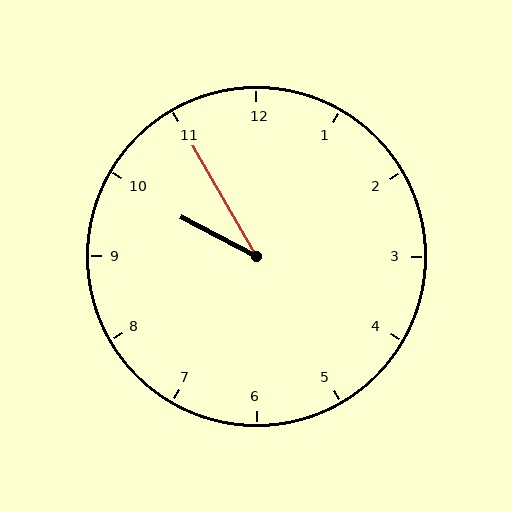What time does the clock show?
9:55.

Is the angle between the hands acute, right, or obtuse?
It is acute.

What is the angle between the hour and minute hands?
Approximately 32 degrees.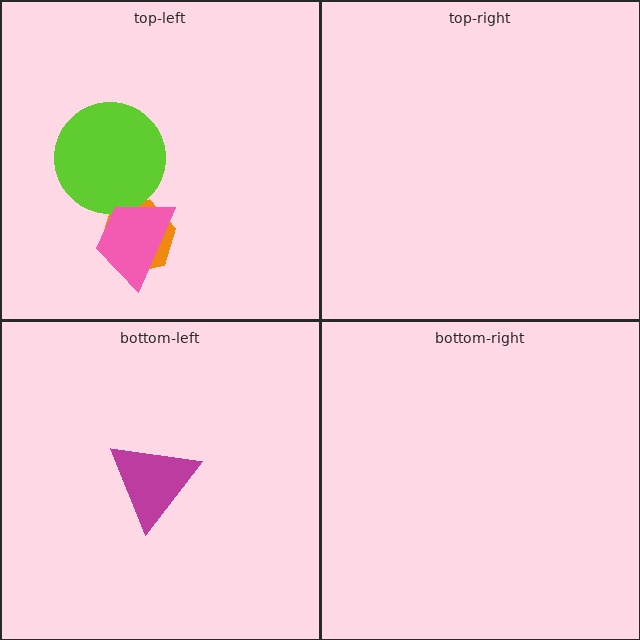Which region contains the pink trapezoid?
The top-left region.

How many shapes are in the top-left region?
3.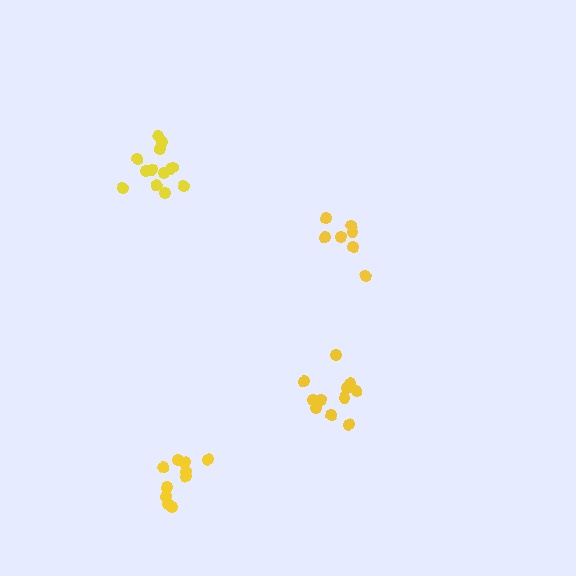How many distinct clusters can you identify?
There are 4 distinct clusters.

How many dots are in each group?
Group 1: 13 dots, Group 2: 7 dots, Group 3: 10 dots, Group 4: 11 dots (41 total).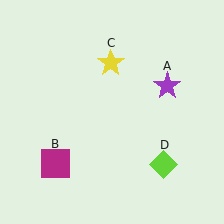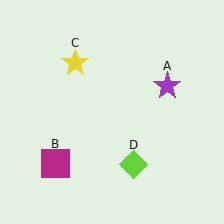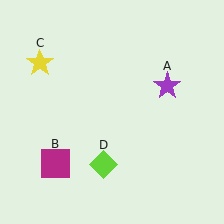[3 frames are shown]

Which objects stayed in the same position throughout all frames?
Purple star (object A) and magenta square (object B) remained stationary.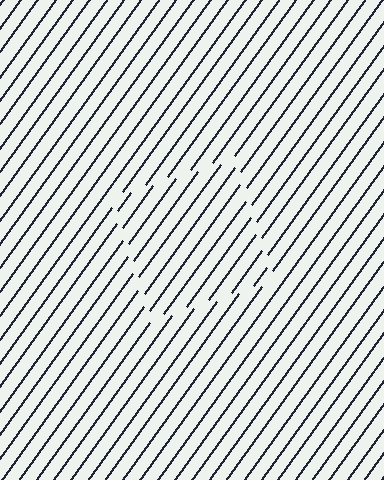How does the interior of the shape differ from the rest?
The interior of the shape contains the same grating, shifted by half a period — the contour is defined by the phase discontinuity where line-ends from the inner and outer gratings abut.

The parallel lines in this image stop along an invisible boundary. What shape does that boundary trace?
An illusory square. The interior of the shape contains the same grating, shifted by half a period — the contour is defined by the phase discontinuity where line-ends from the inner and outer gratings abut.